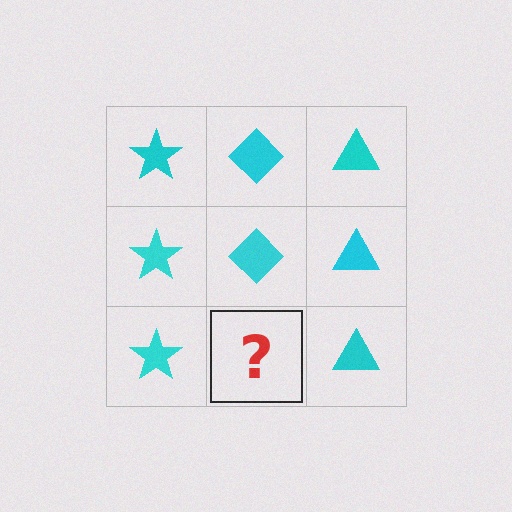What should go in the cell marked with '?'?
The missing cell should contain a cyan diamond.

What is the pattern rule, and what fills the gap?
The rule is that each column has a consistent shape. The gap should be filled with a cyan diamond.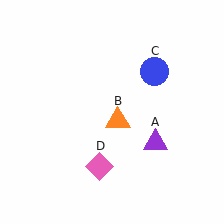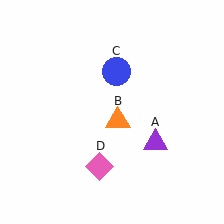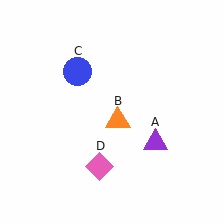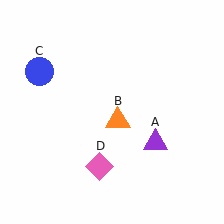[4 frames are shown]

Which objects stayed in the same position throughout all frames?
Purple triangle (object A) and orange triangle (object B) and pink diamond (object D) remained stationary.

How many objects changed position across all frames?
1 object changed position: blue circle (object C).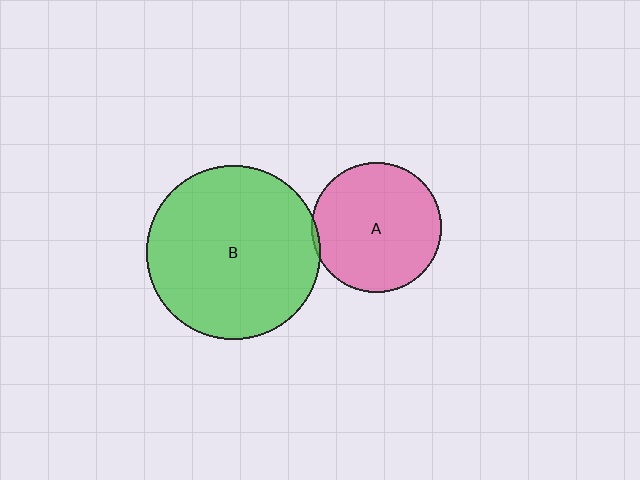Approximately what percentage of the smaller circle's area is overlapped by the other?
Approximately 5%.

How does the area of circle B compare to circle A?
Approximately 1.8 times.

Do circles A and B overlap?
Yes.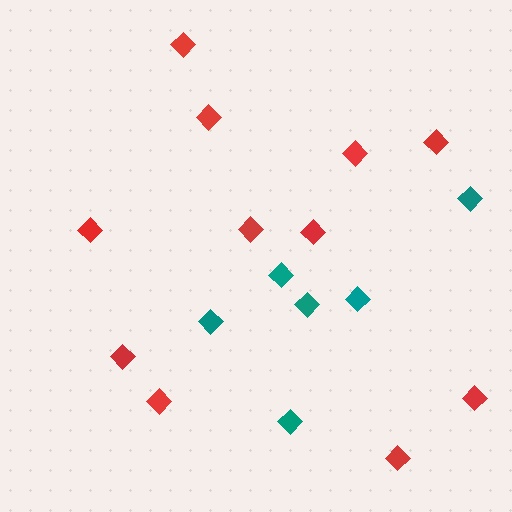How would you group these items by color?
There are 2 groups: one group of teal diamonds (6) and one group of red diamonds (11).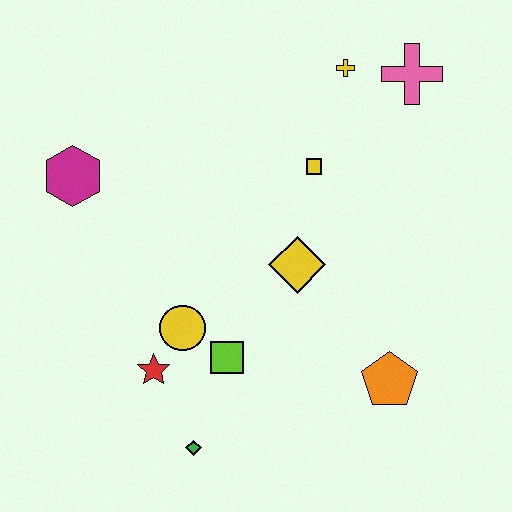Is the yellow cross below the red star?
No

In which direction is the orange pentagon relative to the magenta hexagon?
The orange pentagon is to the right of the magenta hexagon.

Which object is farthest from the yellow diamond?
The magenta hexagon is farthest from the yellow diamond.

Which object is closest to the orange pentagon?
The yellow diamond is closest to the orange pentagon.